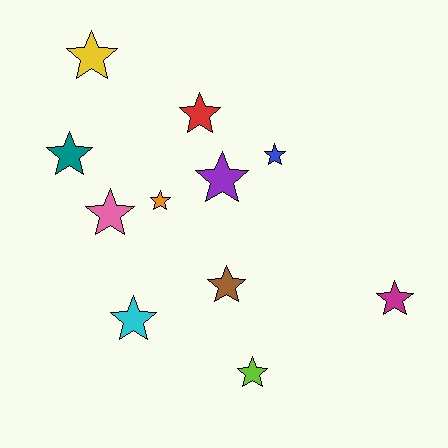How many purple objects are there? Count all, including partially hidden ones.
There is 1 purple object.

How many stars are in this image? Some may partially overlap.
There are 11 stars.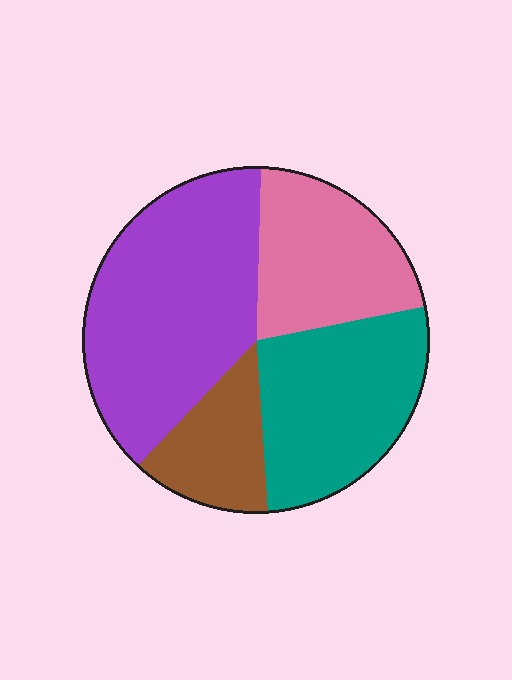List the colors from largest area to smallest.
From largest to smallest: purple, teal, pink, brown.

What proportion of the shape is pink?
Pink covers around 20% of the shape.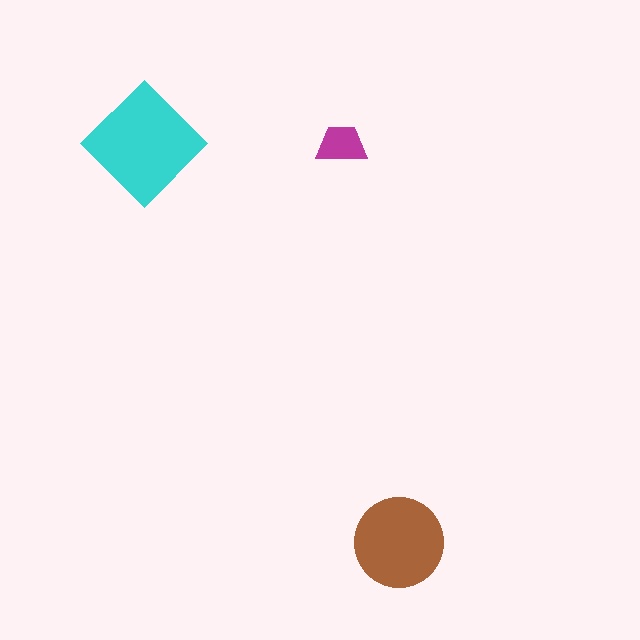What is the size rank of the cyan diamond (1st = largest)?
1st.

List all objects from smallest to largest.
The magenta trapezoid, the brown circle, the cyan diamond.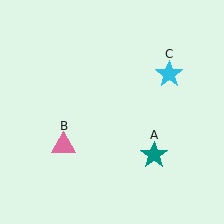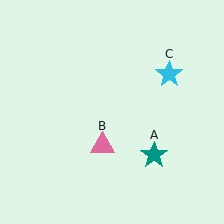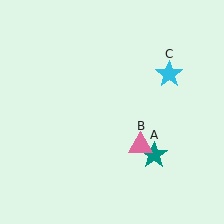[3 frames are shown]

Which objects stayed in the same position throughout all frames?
Teal star (object A) and cyan star (object C) remained stationary.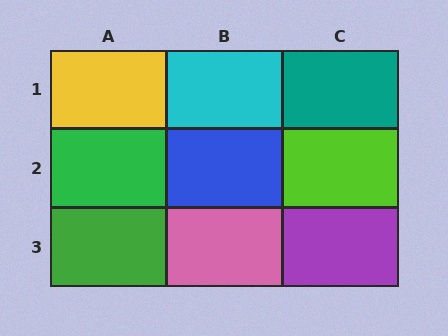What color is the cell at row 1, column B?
Cyan.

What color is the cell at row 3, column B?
Pink.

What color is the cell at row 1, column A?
Yellow.